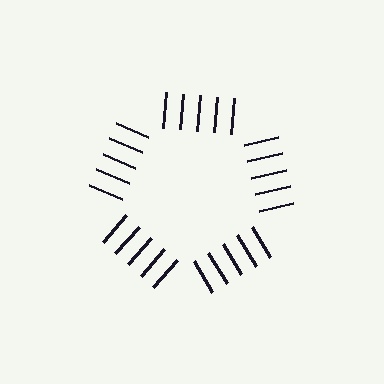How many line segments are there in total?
25 — 5 along each of the 5 edges.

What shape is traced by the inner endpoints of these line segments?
An illusory pentagon — the line segments terminate on its edges but no continuous stroke is drawn.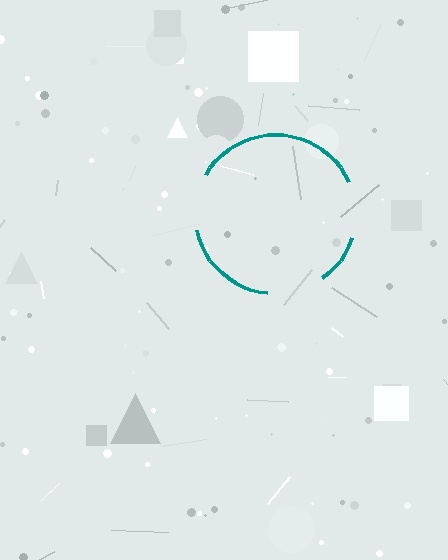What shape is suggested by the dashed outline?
The dashed outline suggests a circle.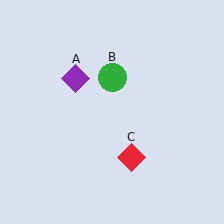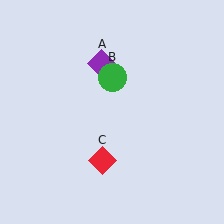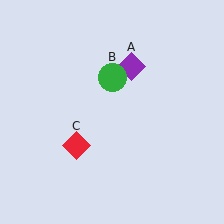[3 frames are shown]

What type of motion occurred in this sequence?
The purple diamond (object A), red diamond (object C) rotated clockwise around the center of the scene.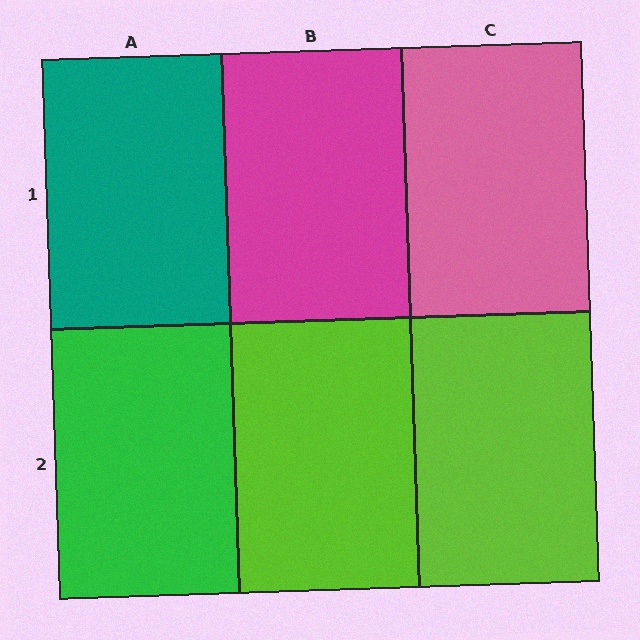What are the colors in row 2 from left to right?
Green, lime, lime.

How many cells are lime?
2 cells are lime.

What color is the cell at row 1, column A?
Teal.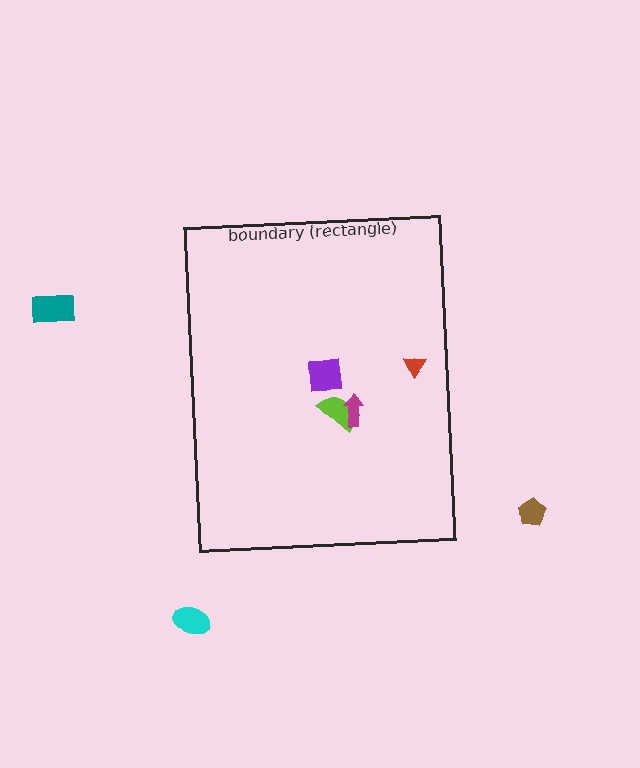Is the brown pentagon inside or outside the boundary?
Outside.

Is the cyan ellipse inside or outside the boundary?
Outside.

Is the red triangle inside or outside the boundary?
Inside.